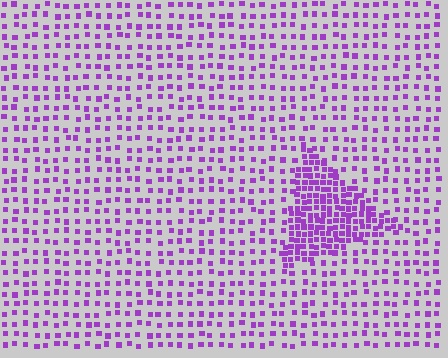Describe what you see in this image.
The image contains small purple elements arranged at two different densities. A triangle-shaped region is visible where the elements are more densely packed than the surrounding area.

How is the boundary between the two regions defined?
The boundary is defined by a change in element density (approximately 2.6x ratio). All elements are the same color, size, and shape.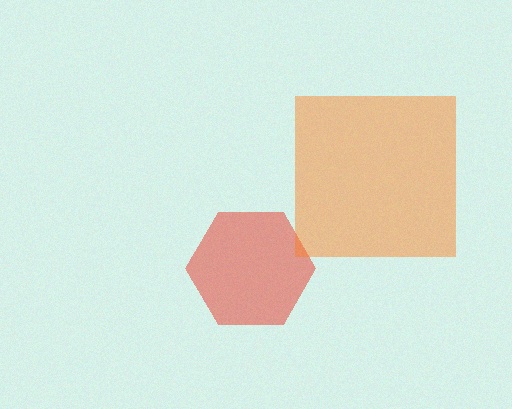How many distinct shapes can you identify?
There are 2 distinct shapes: a red hexagon, an orange square.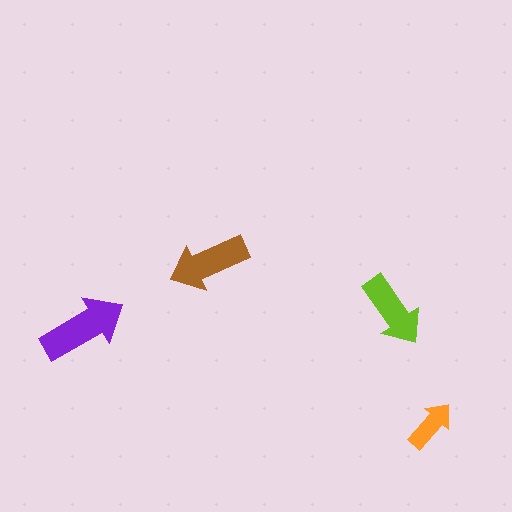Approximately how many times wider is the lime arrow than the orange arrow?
About 1.5 times wider.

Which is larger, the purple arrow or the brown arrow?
The purple one.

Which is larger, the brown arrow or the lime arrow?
The brown one.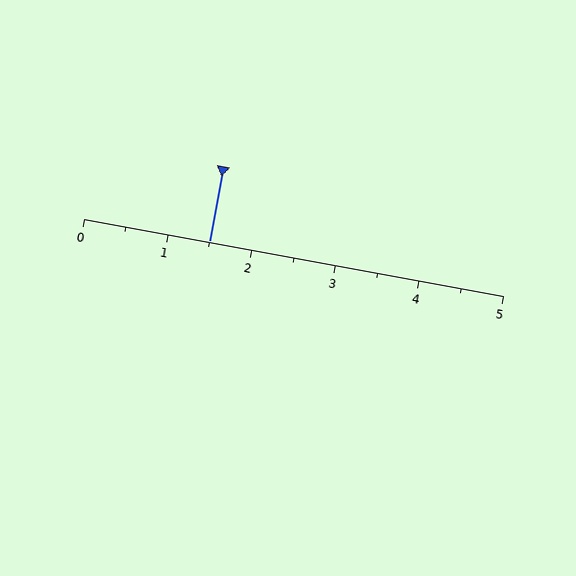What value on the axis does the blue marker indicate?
The marker indicates approximately 1.5.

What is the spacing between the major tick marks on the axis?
The major ticks are spaced 1 apart.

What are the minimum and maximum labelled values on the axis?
The axis runs from 0 to 5.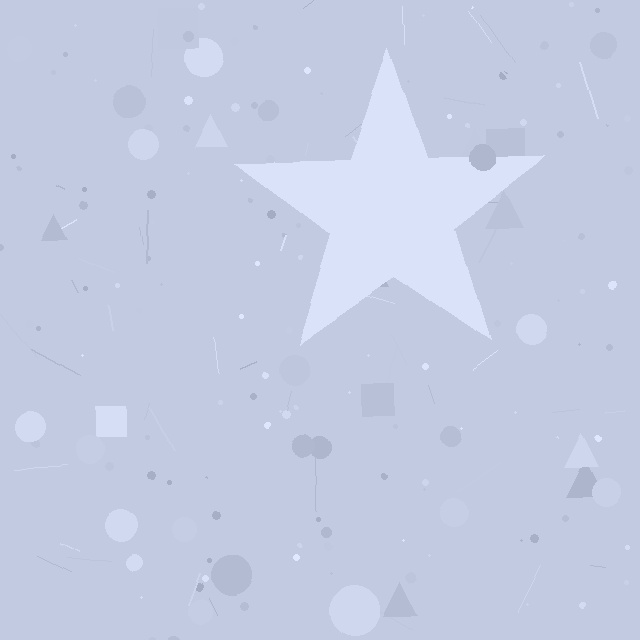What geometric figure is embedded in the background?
A star is embedded in the background.